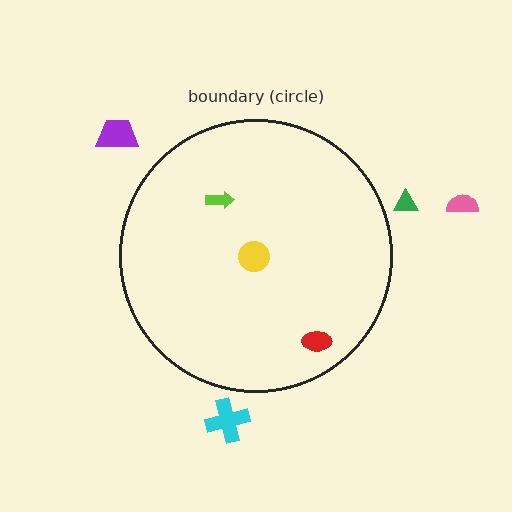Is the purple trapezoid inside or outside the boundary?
Outside.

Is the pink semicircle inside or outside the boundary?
Outside.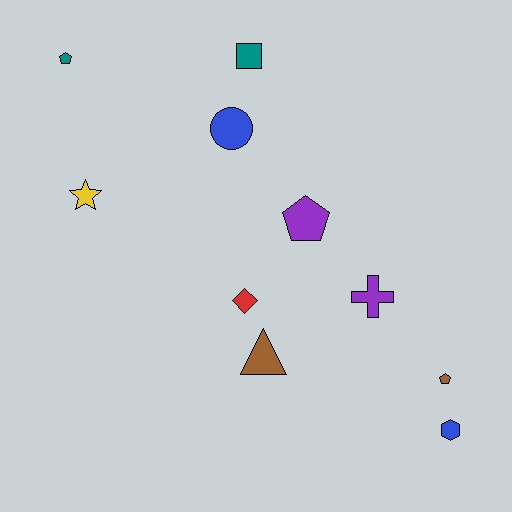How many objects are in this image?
There are 10 objects.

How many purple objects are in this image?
There are 2 purple objects.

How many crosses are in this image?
There is 1 cross.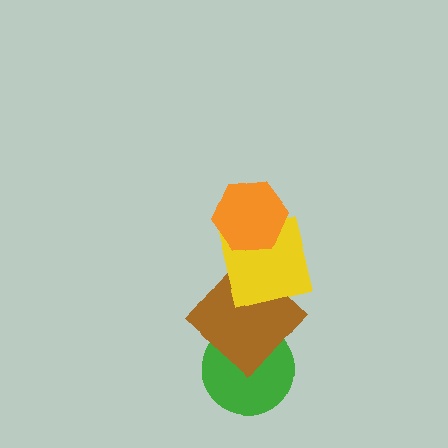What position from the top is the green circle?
The green circle is 4th from the top.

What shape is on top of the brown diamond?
The yellow square is on top of the brown diamond.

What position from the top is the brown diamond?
The brown diamond is 3rd from the top.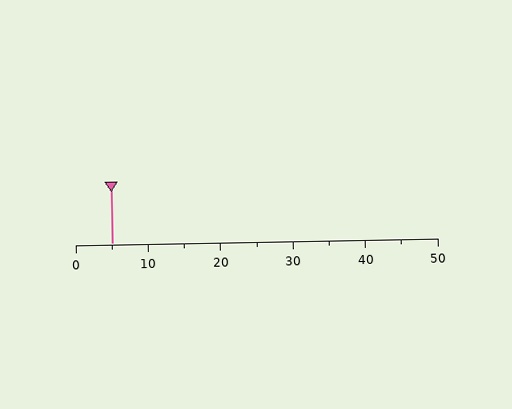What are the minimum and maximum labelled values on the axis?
The axis runs from 0 to 50.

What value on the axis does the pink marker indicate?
The marker indicates approximately 5.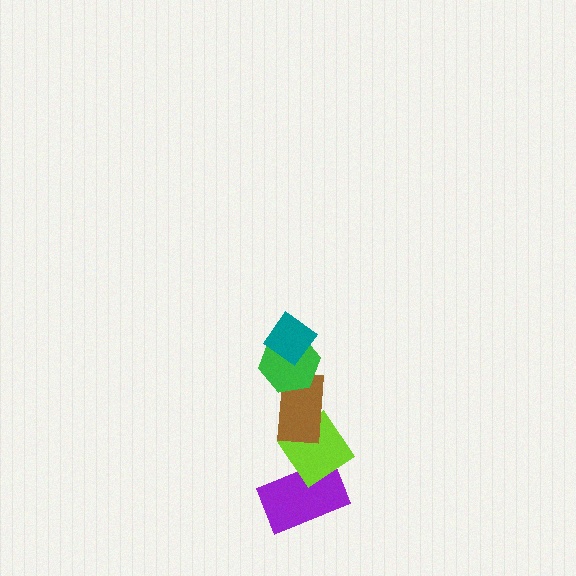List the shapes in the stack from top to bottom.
From top to bottom: the teal diamond, the green hexagon, the brown rectangle, the lime diamond, the purple rectangle.